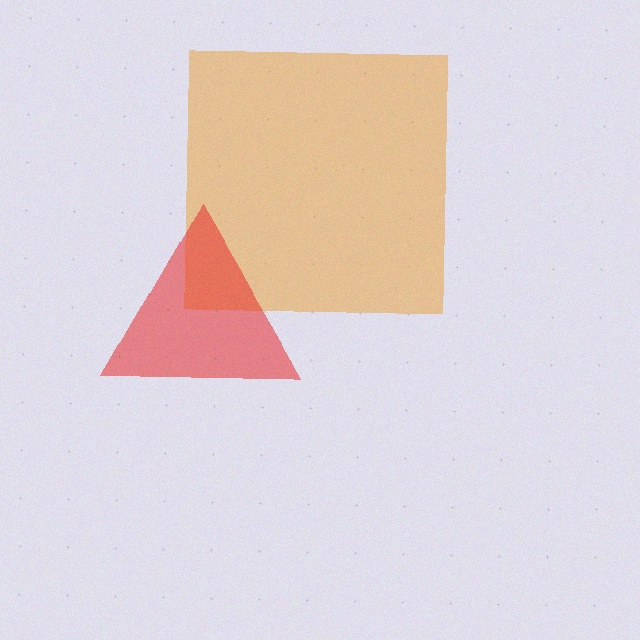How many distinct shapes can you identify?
There are 2 distinct shapes: an orange square, a red triangle.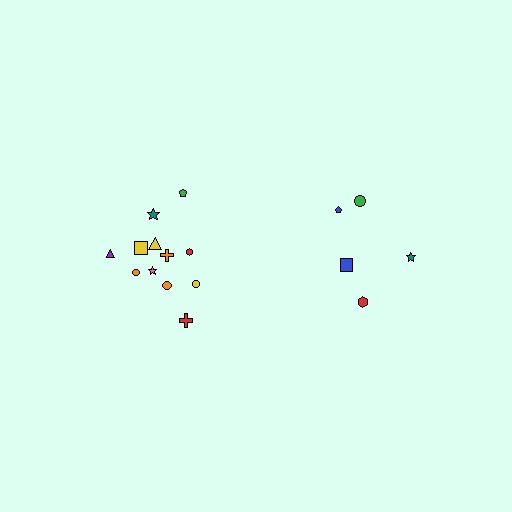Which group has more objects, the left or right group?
The left group.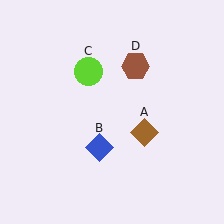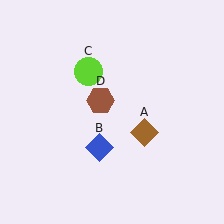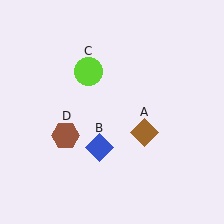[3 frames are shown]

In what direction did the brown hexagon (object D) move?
The brown hexagon (object D) moved down and to the left.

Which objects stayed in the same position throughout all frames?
Brown diamond (object A) and blue diamond (object B) and lime circle (object C) remained stationary.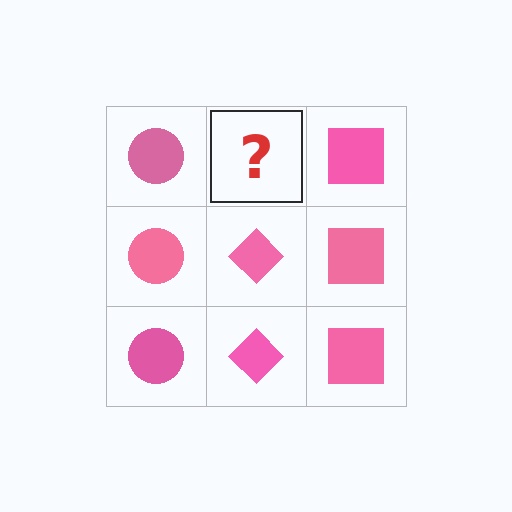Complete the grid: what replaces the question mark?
The question mark should be replaced with a pink diamond.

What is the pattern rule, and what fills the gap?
The rule is that each column has a consistent shape. The gap should be filled with a pink diamond.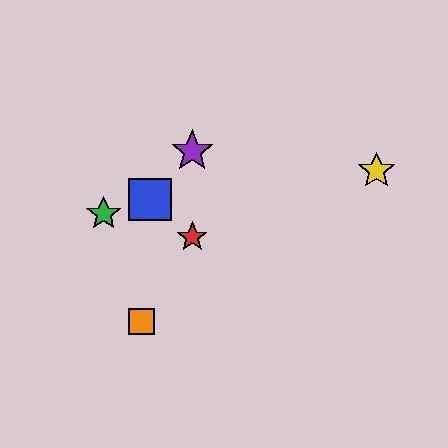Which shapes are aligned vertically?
The red star, the purple star are aligned vertically.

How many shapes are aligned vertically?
2 shapes (the red star, the purple star) are aligned vertically.